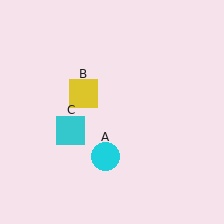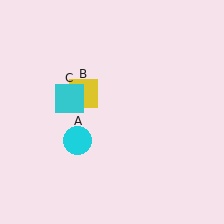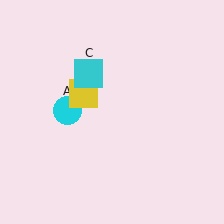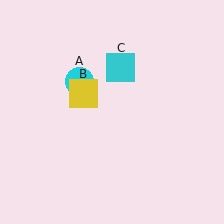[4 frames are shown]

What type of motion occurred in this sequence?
The cyan circle (object A), cyan square (object C) rotated clockwise around the center of the scene.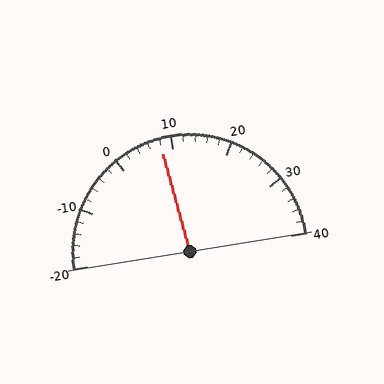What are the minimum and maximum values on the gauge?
The gauge ranges from -20 to 40.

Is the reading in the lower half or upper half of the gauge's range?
The reading is in the lower half of the range (-20 to 40).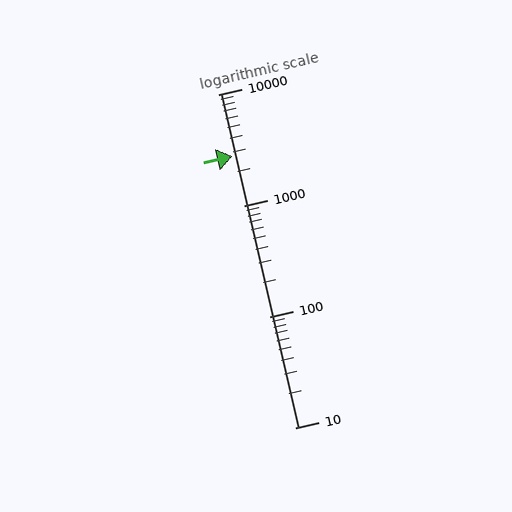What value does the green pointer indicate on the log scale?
The pointer indicates approximately 2800.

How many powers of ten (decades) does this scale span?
The scale spans 3 decades, from 10 to 10000.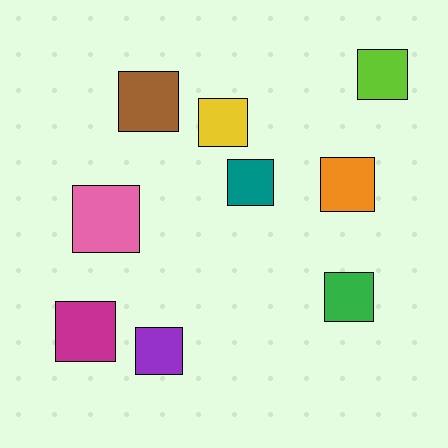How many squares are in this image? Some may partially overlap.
There are 9 squares.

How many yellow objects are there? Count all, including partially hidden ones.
There is 1 yellow object.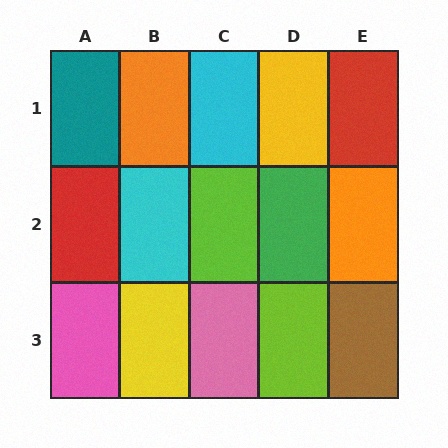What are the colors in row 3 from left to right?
Pink, yellow, pink, lime, brown.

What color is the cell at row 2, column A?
Red.